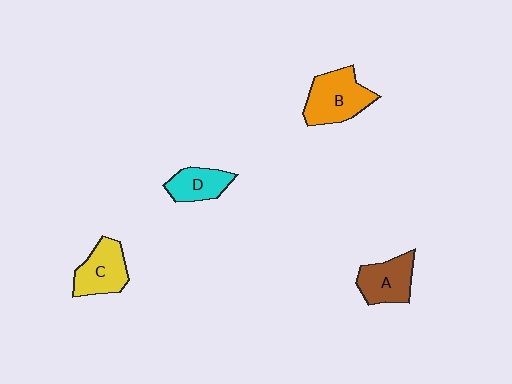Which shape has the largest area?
Shape B (orange).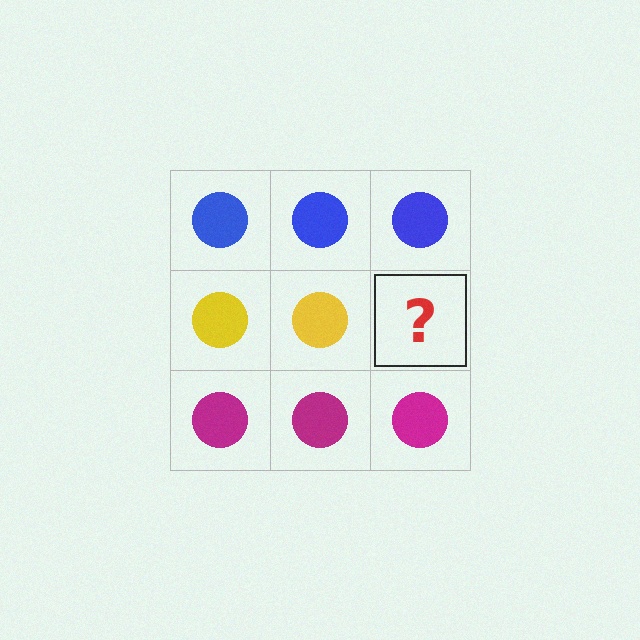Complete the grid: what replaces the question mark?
The question mark should be replaced with a yellow circle.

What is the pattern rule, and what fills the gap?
The rule is that each row has a consistent color. The gap should be filled with a yellow circle.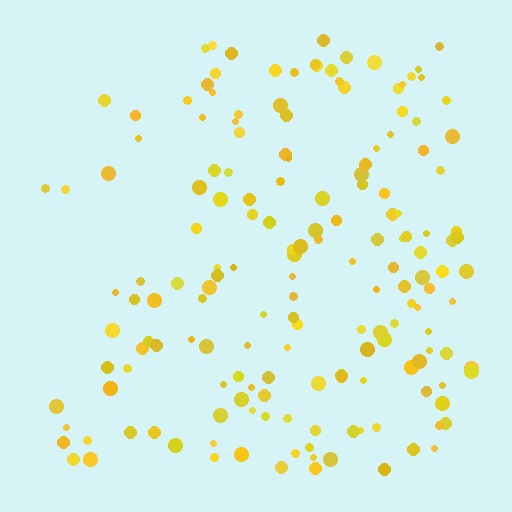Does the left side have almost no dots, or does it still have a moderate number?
Still a moderate number, just noticeably fewer than the right.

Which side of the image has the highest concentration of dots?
The right.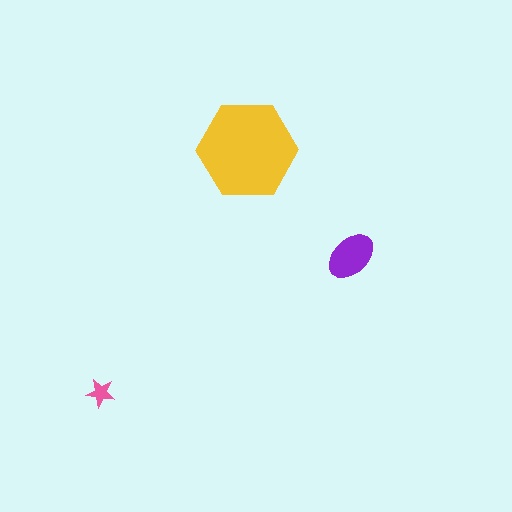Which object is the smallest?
The pink star.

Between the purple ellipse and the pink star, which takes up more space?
The purple ellipse.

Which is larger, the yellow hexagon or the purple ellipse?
The yellow hexagon.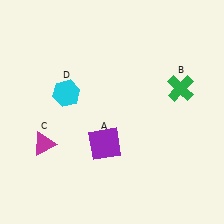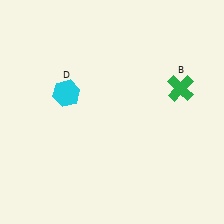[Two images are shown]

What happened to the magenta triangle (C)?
The magenta triangle (C) was removed in Image 2. It was in the bottom-left area of Image 1.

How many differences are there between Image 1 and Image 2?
There are 2 differences between the two images.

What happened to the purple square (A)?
The purple square (A) was removed in Image 2. It was in the bottom-left area of Image 1.